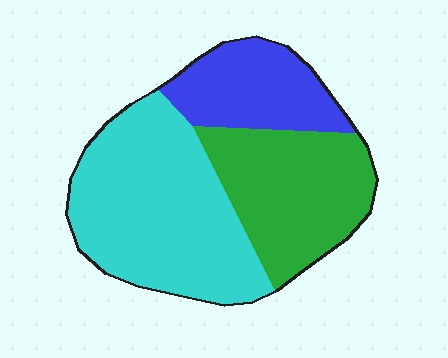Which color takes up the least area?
Blue, at roughly 20%.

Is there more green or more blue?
Green.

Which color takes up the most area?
Cyan, at roughly 45%.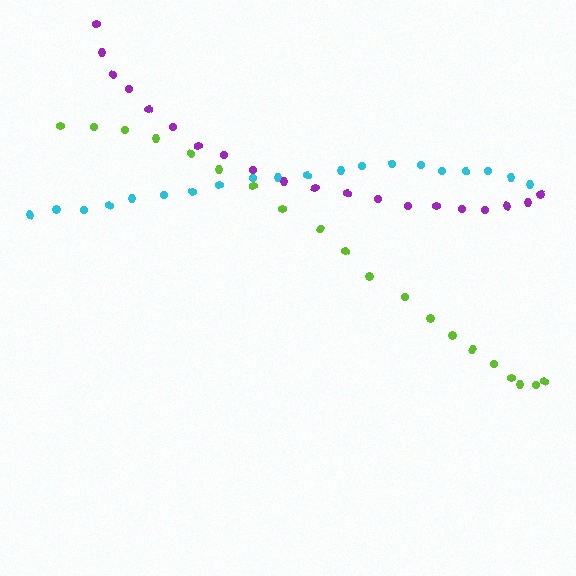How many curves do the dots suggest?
There are 3 distinct paths.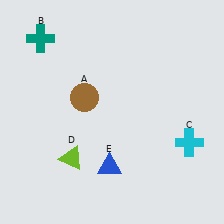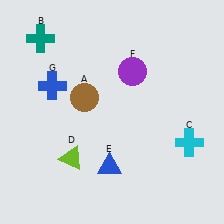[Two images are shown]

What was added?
A purple circle (F), a blue cross (G) were added in Image 2.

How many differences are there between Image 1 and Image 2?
There are 2 differences between the two images.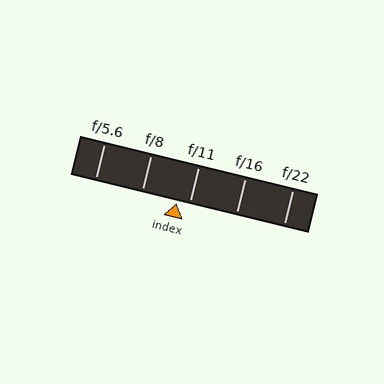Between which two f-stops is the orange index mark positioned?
The index mark is between f/8 and f/11.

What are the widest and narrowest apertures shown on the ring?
The widest aperture shown is f/5.6 and the narrowest is f/22.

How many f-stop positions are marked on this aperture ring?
There are 5 f-stop positions marked.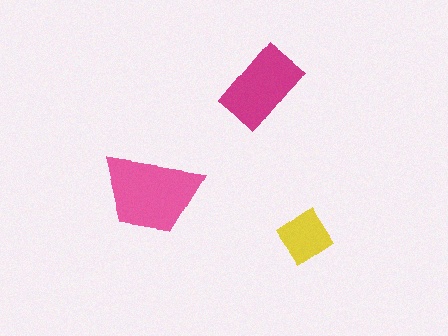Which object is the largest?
The pink trapezoid.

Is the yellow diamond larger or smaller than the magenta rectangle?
Smaller.